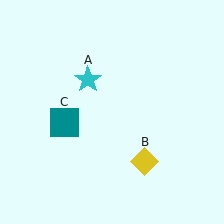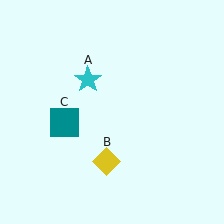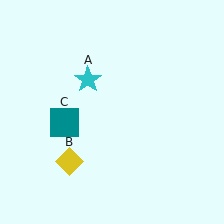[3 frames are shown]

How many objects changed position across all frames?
1 object changed position: yellow diamond (object B).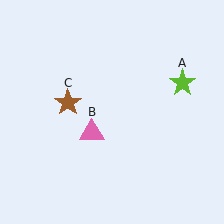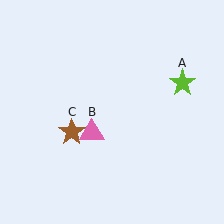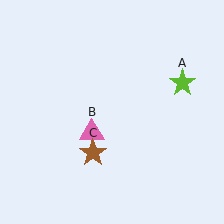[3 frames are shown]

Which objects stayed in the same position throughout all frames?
Lime star (object A) and pink triangle (object B) remained stationary.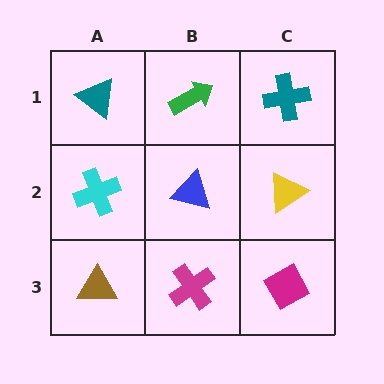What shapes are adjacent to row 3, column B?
A blue triangle (row 2, column B), a brown triangle (row 3, column A), a magenta diamond (row 3, column C).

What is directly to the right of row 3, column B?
A magenta diamond.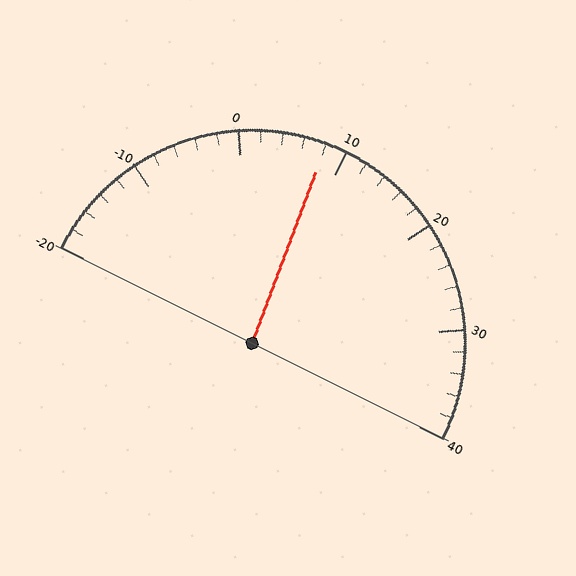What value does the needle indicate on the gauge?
The needle indicates approximately 8.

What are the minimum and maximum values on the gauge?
The gauge ranges from -20 to 40.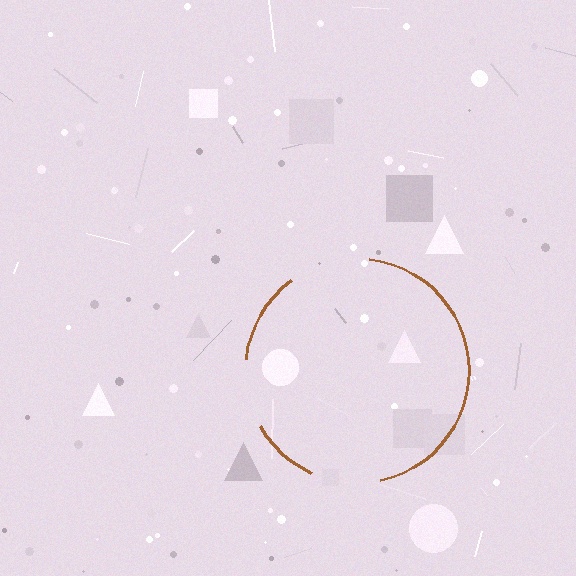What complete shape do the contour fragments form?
The contour fragments form a circle.